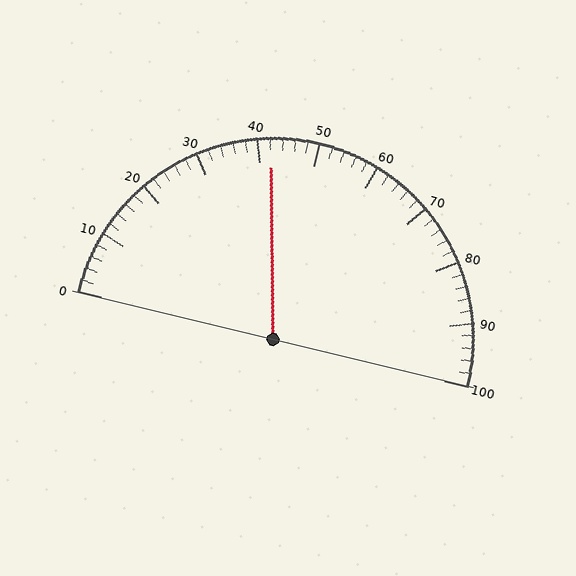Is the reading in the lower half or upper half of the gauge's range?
The reading is in the lower half of the range (0 to 100).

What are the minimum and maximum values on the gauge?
The gauge ranges from 0 to 100.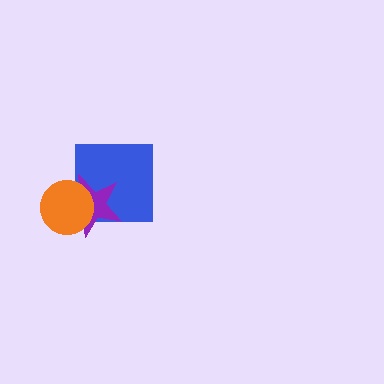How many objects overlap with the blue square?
2 objects overlap with the blue square.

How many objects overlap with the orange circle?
2 objects overlap with the orange circle.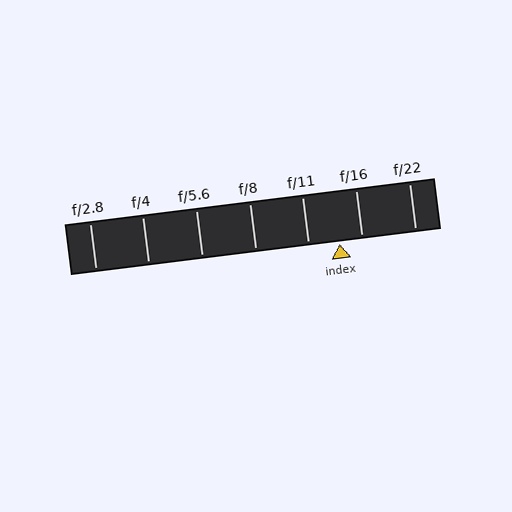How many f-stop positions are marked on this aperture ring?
There are 7 f-stop positions marked.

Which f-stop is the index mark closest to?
The index mark is closest to f/16.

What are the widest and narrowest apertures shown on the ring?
The widest aperture shown is f/2.8 and the narrowest is f/22.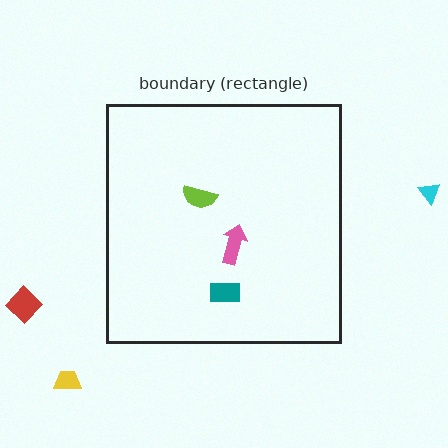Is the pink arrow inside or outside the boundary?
Inside.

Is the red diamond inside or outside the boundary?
Outside.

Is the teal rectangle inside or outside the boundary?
Inside.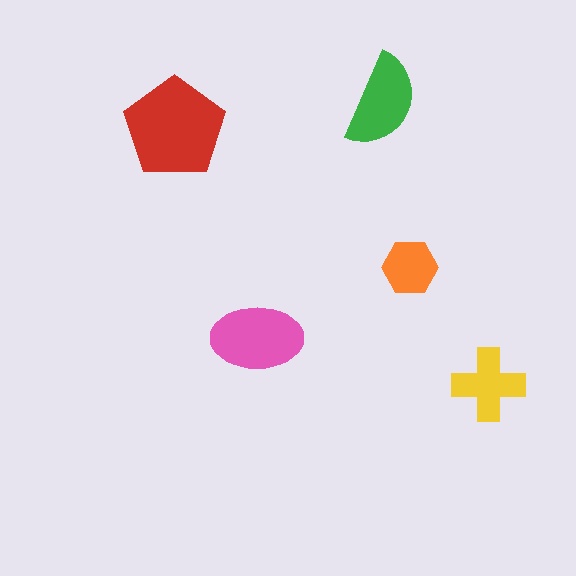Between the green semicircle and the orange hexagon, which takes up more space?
The green semicircle.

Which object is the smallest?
The orange hexagon.